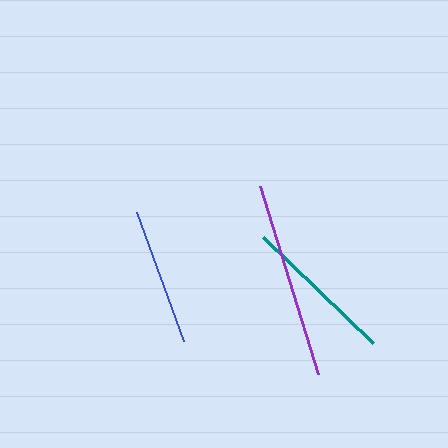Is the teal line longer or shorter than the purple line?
The purple line is longer than the teal line.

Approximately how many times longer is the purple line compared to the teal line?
The purple line is approximately 1.3 times the length of the teal line.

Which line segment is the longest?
The purple line is the longest at approximately 197 pixels.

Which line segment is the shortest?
The blue line is the shortest at approximately 138 pixels.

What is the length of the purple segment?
The purple segment is approximately 197 pixels long.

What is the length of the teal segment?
The teal segment is approximately 153 pixels long.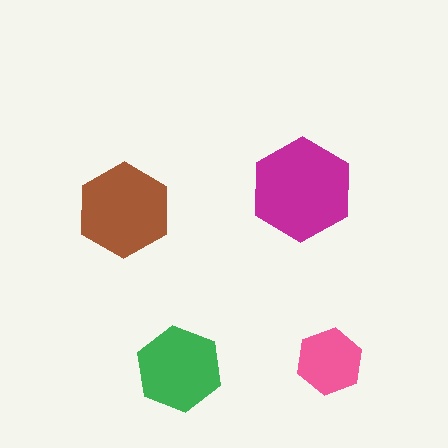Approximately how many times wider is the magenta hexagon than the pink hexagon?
About 1.5 times wider.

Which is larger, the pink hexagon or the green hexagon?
The green one.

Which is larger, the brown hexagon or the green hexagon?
The brown one.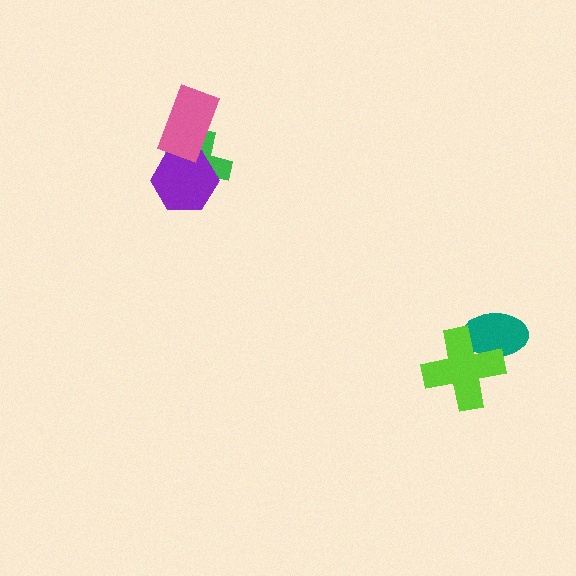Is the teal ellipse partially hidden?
Yes, it is partially covered by another shape.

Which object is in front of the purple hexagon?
The pink rectangle is in front of the purple hexagon.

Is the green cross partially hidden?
Yes, it is partially covered by another shape.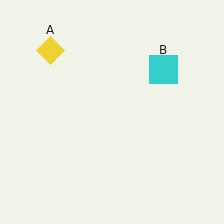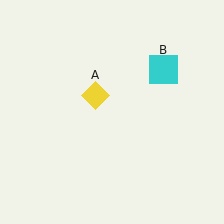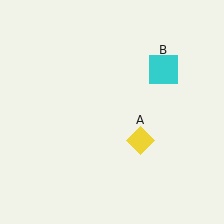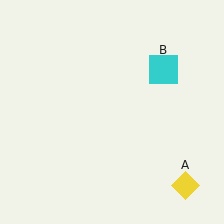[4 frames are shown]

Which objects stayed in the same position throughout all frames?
Cyan square (object B) remained stationary.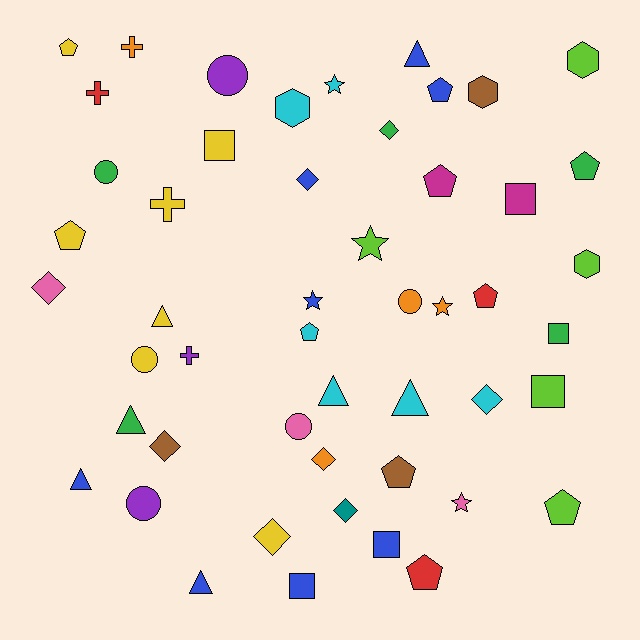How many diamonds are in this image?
There are 8 diamonds.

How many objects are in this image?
There are 50 objects.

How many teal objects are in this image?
There is 1 teal object.